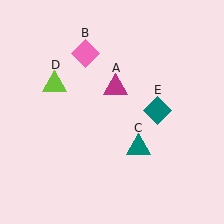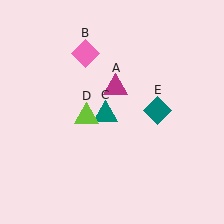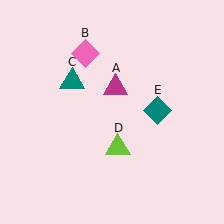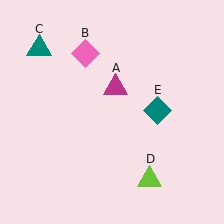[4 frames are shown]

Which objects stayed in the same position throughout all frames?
Magenta triangle (object A) and pink diamond (object B) and teal diamond (object E) remained stationary.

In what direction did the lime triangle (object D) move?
The lime triangle (object D) moved down and to the right.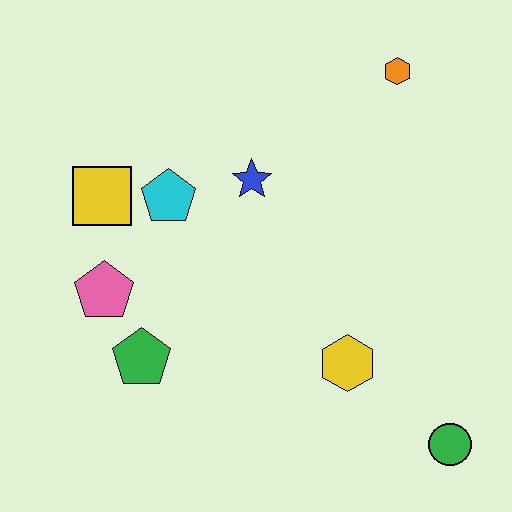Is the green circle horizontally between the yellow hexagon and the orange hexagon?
No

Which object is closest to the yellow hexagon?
The green circle is closest to the yellow hexagon.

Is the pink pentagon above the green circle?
Yes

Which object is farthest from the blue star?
The green circle is farthest from the blue star.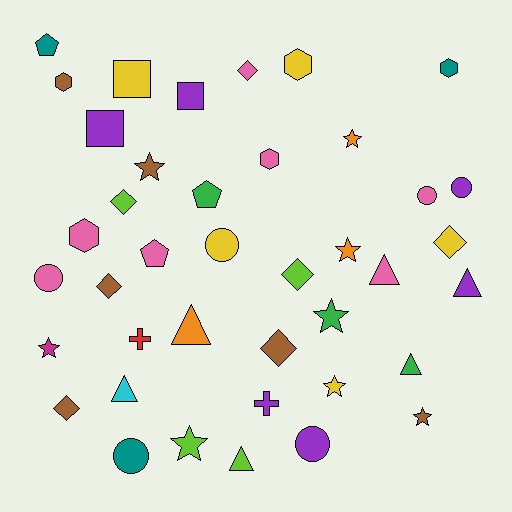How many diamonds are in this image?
There are 7 diamonds.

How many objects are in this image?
There are 40 objects.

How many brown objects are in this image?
There are 6 brown objects.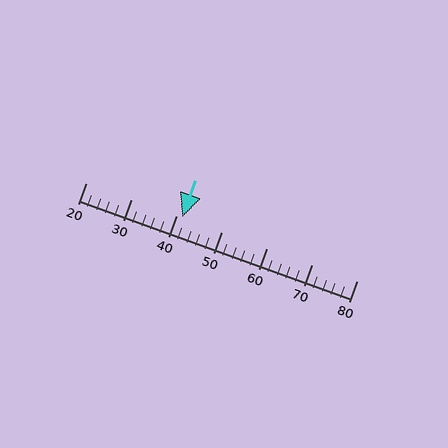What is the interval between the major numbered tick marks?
The major tick marks are spaced 10 units apart.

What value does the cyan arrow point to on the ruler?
The cyan arrow points to approximately 41.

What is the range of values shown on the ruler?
The ruler shows values from 20 to 80.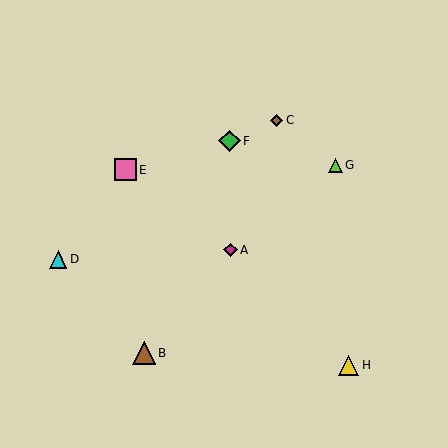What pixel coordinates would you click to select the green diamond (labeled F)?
Click at (230, 141) to select the green diamond F.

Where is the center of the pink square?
The center of the pink square is at (125, 170).